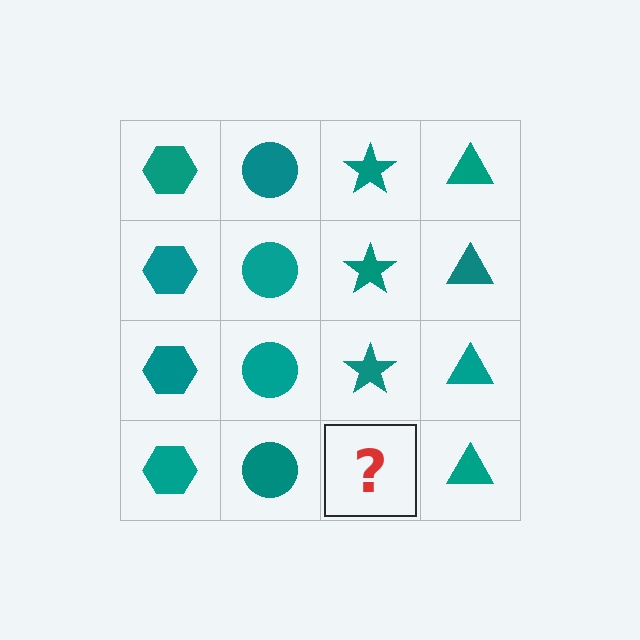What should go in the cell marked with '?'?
The missing cell should contain a teal star.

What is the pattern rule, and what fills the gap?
The rule is that each column has a consistent shape. The gap should be filled with a teal star.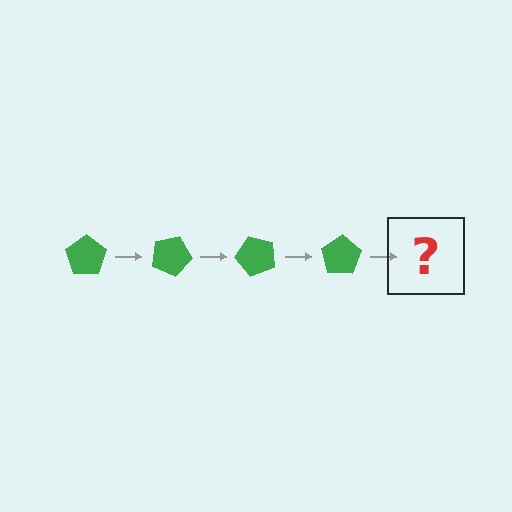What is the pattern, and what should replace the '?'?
The pattern is that the pentagon rotates 25 degrees each step. The '?' should be a green pentagon rotated 100 degrees.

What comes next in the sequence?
The next element should be a green pentagon rotated 100 degrees.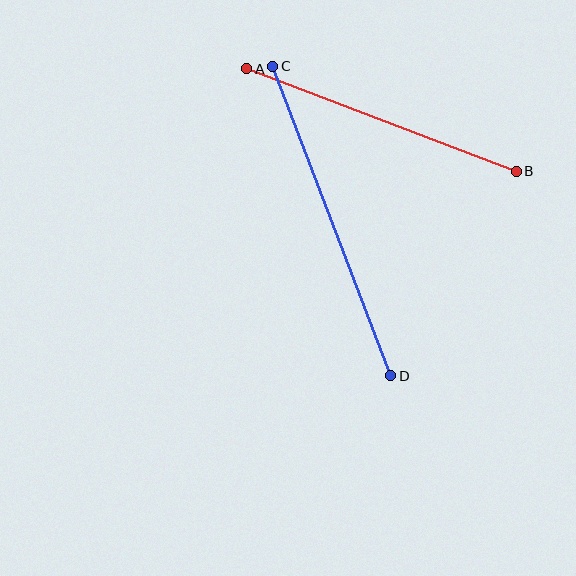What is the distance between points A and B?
The distance is approximately 288 pixels.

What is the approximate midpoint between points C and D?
The midpoint is at approximately (332, 221) pixels.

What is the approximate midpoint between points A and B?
The midpoint is at approximately (381, 120) pixels.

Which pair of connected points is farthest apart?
Points C and D are farthest apart.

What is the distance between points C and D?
The distance is approximately 331 pixels.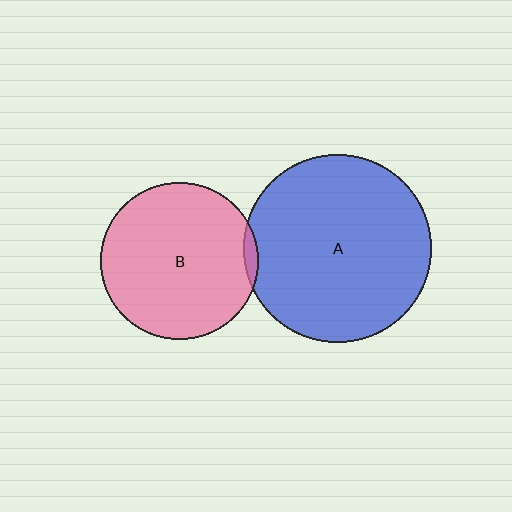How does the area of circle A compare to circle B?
Approximately 1.4 times.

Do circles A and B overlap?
Yes.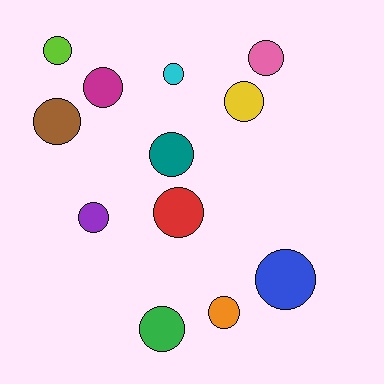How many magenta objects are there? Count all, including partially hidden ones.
There is 1 magenta object.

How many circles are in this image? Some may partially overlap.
There are 12 circles.